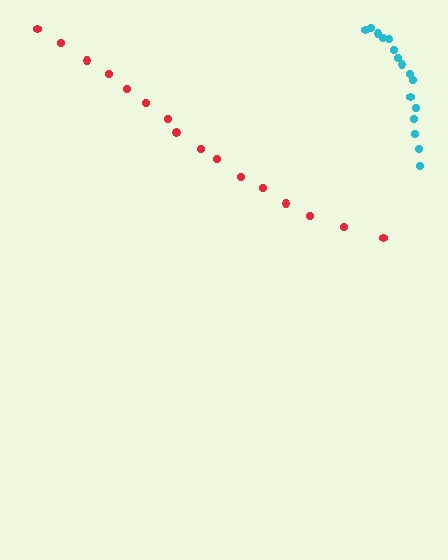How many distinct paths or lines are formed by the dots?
There are 2 distinct paths.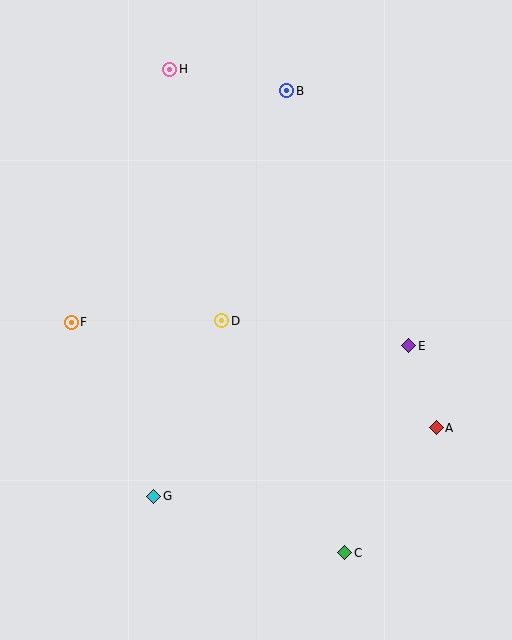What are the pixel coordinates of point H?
Point H is at (170, 69).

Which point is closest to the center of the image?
Point D at (222, 321) is closest to the center.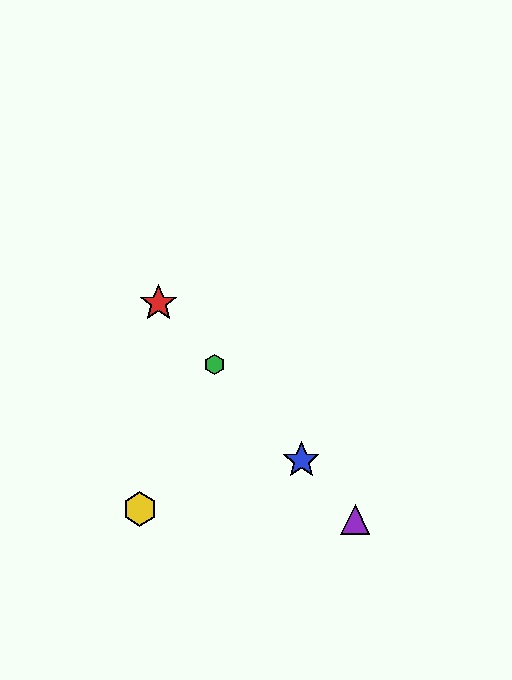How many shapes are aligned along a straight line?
4 shapes (the red star, the blue star, the green hexagon, the purple triangle) are aligned along a straight line.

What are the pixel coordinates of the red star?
The red star is at (158, 303).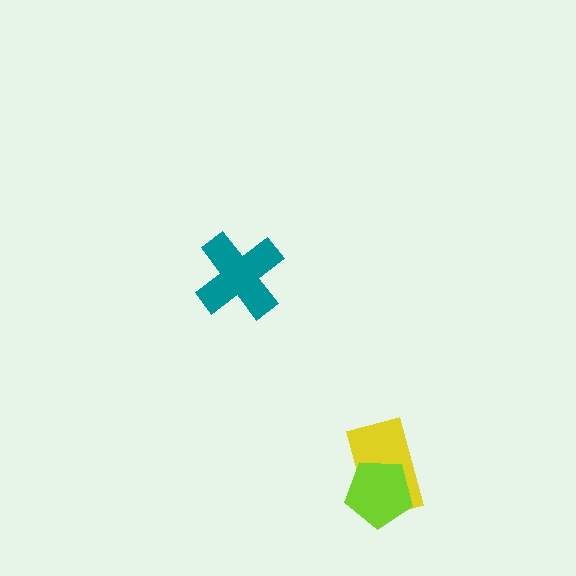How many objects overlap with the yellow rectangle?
1 object overlaps with the yellow rectangle.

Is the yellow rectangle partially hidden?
Yes, it is partially covered by another shape.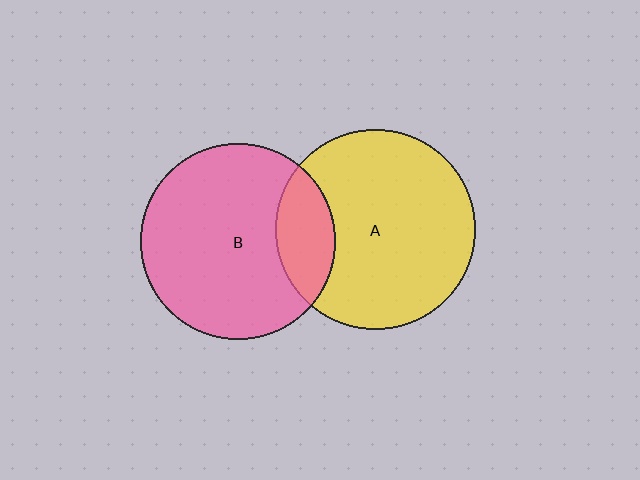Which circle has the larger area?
Circle A (yellow).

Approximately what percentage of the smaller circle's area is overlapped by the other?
Approximately 20%.